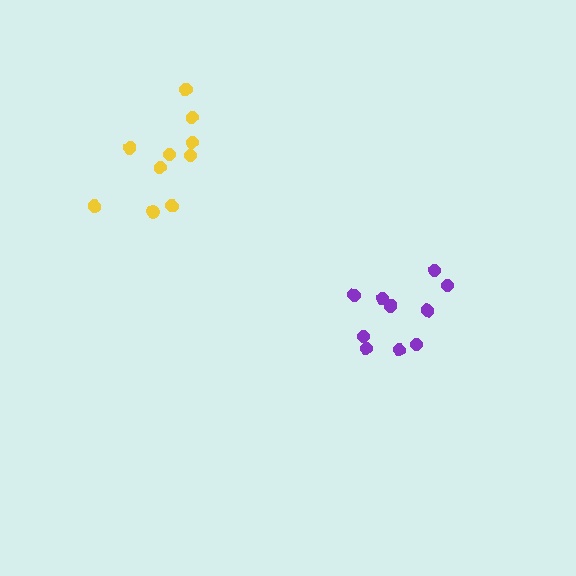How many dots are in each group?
Group 1: 10 dots, Group 2: 10 dots (20 total).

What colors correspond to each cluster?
The clusters are colored: purple, yellow.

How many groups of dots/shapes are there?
There are 2 groups.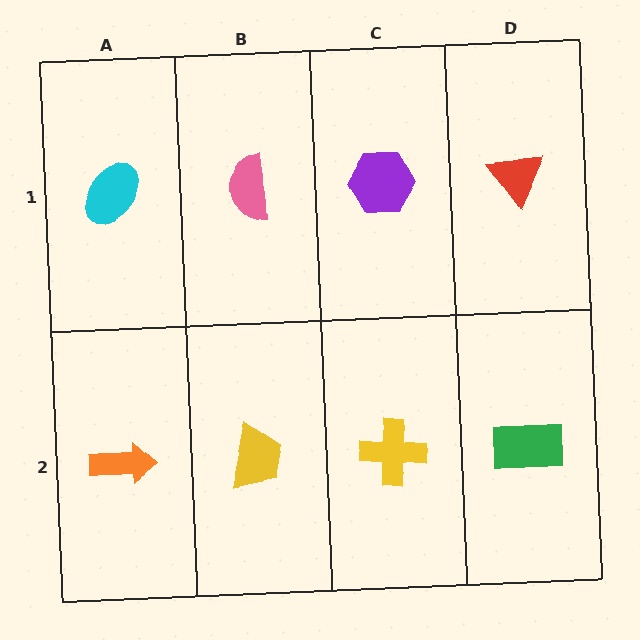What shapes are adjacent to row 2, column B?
A pink semicircle (row 1, column B), an orange arrow (row 2, column A), a yellow cross (row 2, column C).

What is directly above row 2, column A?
A cyan ellipse.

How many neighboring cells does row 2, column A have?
2.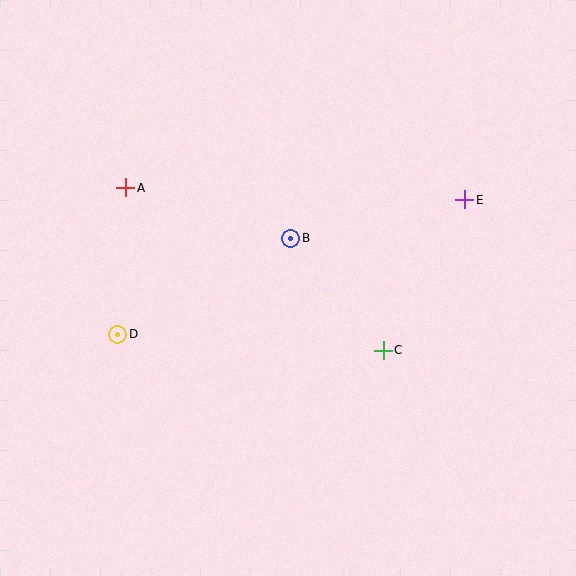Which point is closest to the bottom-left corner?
Point D is closest to the bottom-left corner.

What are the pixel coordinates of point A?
Point A is at (126, 188).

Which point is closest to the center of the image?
Point B at (291, 238) is closest to the center.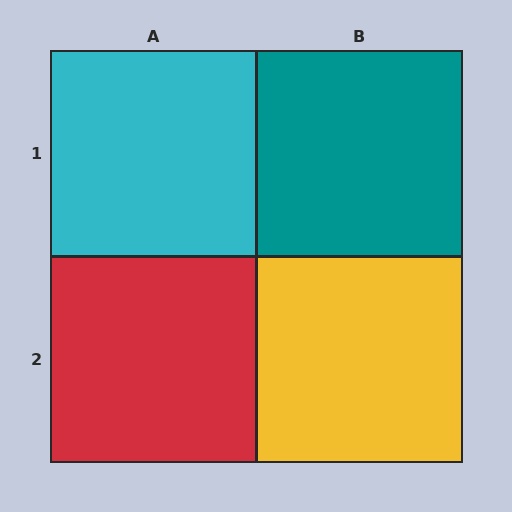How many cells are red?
1 cell is red.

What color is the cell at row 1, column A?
Cyan.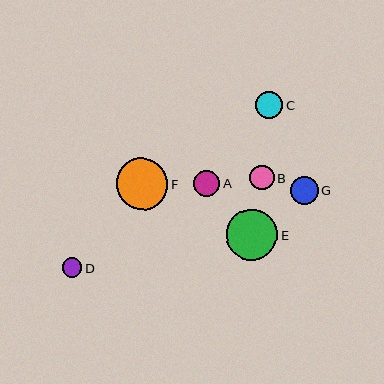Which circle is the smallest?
Circle D is the smallest with a size of approximately 20 pixels.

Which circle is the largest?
Circle E is the largest with a size of approximately 52 pixels.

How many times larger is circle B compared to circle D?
Circle B is approximately 1.2 times the size of circle D.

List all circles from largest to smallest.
From largest to smallest: E, F, G, C, A, B, D.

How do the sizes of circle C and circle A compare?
Circle C and circle A are approximately the same size.